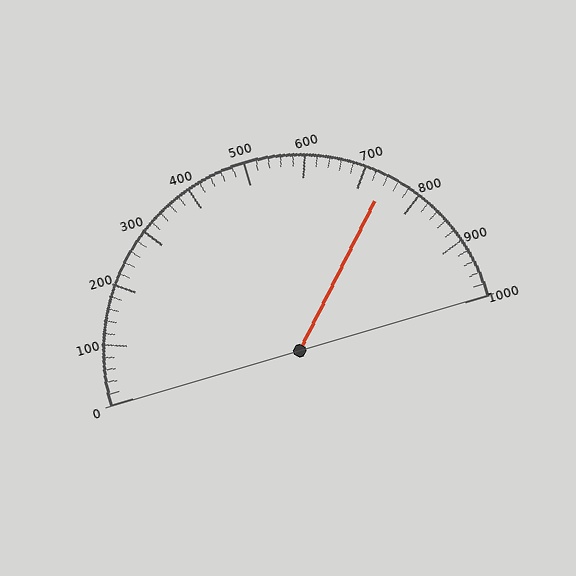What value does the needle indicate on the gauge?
The needle indicates approximately 740.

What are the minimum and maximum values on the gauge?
The gauge ranges from 0 to 1000.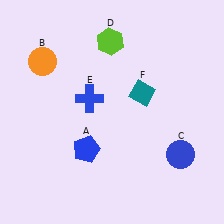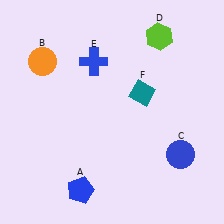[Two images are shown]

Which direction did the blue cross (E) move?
The blue cross (E) moved up.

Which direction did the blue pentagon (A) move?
The blue pentagon (A) moved down.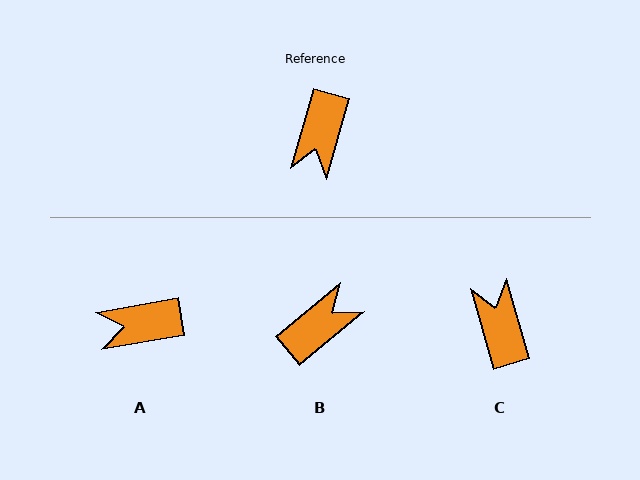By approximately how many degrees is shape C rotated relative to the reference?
Approximately 148 degrees clockwise.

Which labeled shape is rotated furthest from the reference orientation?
C, about 148 degrees away.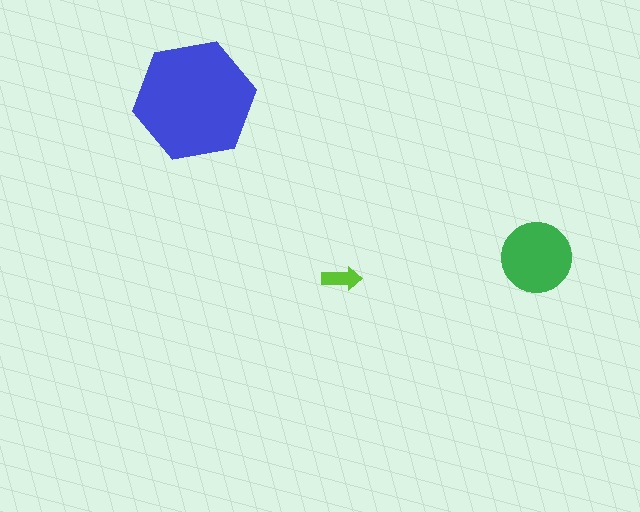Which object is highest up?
The blue hexagon is topmost.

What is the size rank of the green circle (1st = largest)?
2nd.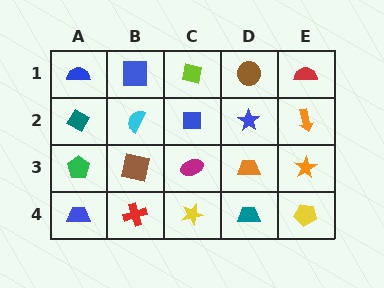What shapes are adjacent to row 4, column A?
A green pentagon (row 3, column A), a red cross (row 4, column B).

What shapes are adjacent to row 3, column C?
A blue square (row 2, column C), a yellow star (row 4, column C), a brown square (row 3, column B), an orange trapezoid (row 3, column D).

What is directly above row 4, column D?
An orange trapezoid.